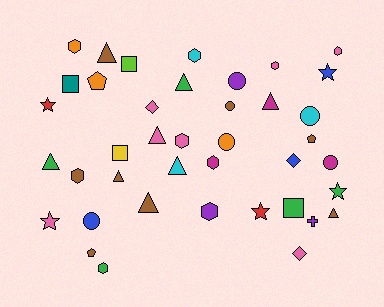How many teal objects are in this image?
There is 1 teal object.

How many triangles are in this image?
There are 9 triangles.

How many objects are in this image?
There are 40 objects.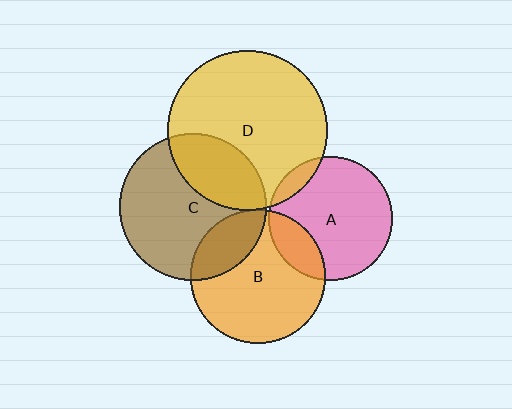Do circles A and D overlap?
Yes.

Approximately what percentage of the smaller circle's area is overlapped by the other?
Approximately 10%.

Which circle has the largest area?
Circle D (yellow).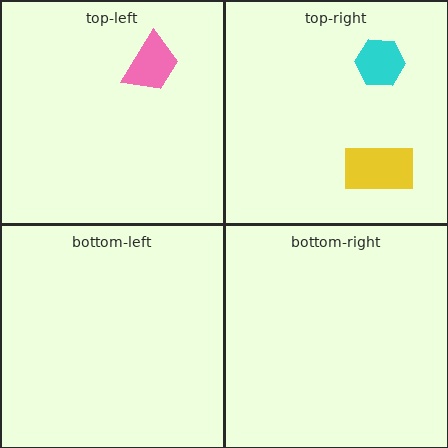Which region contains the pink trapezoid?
The top-left region.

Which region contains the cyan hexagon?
The top-right region.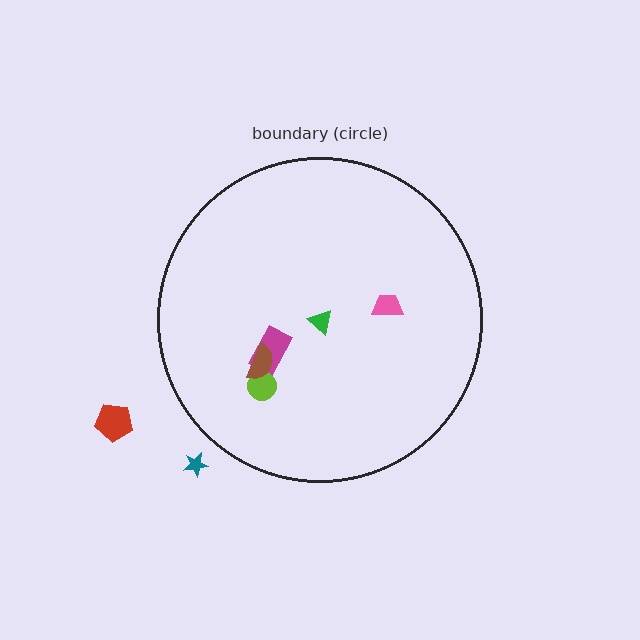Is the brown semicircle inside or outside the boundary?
Inside.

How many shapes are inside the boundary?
5 inside, 2 outside.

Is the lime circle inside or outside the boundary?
Inside.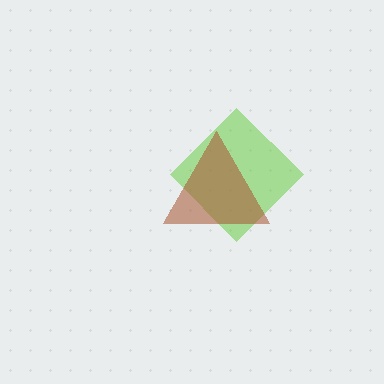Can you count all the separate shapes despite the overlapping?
Yes, there are 2 separate shapes.